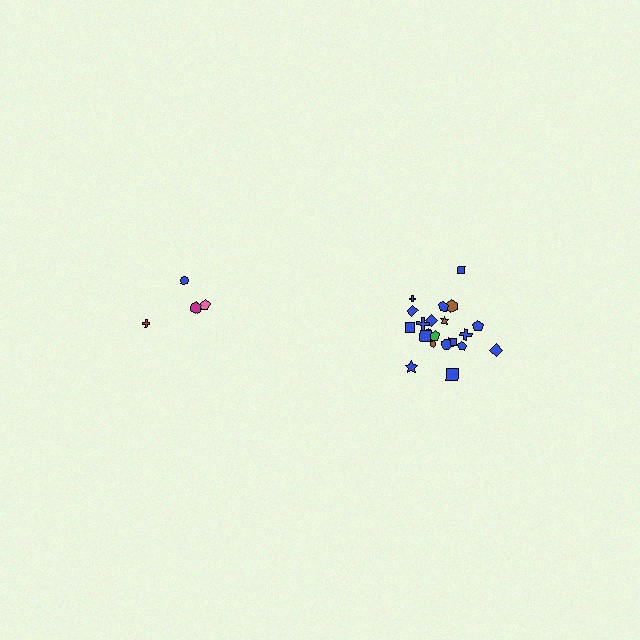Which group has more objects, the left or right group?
The right group.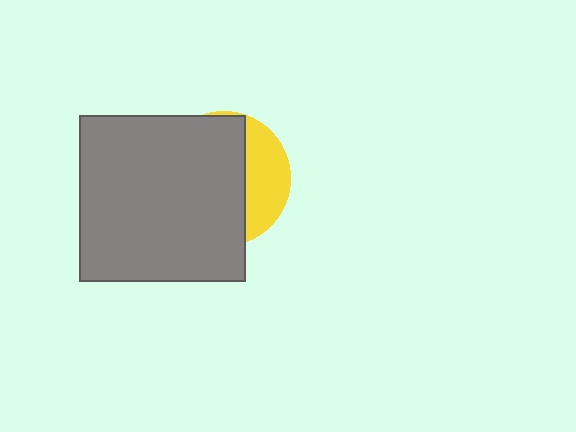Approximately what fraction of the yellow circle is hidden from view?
Roughly 69% of the yellow circle is hidden behind the gray square.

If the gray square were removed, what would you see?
You would see the complete yellow circle.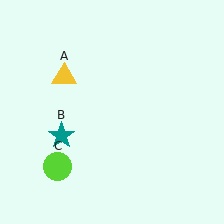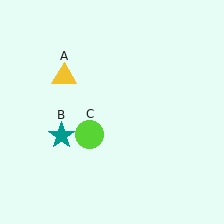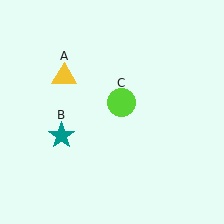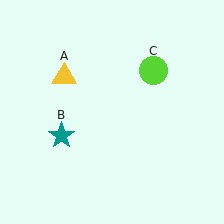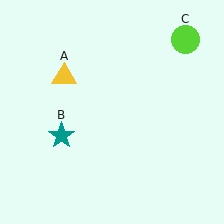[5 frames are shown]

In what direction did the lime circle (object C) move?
The lime circle (object C) moved up and to the right.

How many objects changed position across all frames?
1 object changed position: lime circle (object C).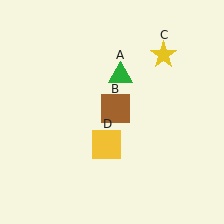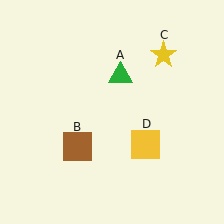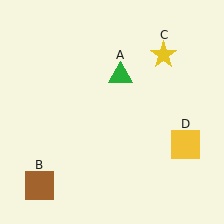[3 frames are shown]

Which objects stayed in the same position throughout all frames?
Green triangle (object A) and yellow star (object C) remained stationary.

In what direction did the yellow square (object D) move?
The yellow square (object D) moved right.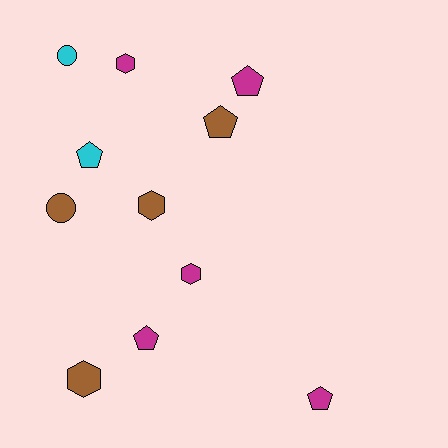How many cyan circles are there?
There is 1 cyan circle.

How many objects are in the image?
There are 11 objects.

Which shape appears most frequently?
Pentagon, with 5 objects.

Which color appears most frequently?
Magenta, with 5 objects.